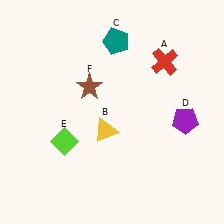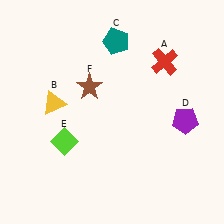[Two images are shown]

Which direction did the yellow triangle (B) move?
The yellow triangle (B) moved left.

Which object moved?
The yellow triangle (B) moved left.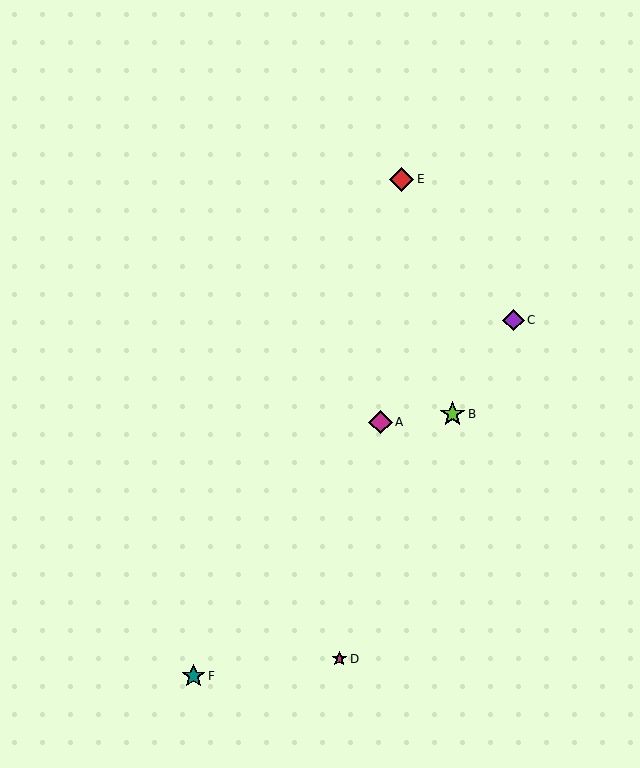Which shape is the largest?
The lime star (labeled B) is the largest.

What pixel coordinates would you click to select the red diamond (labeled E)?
Click at (402, 179) to select the red diamond E.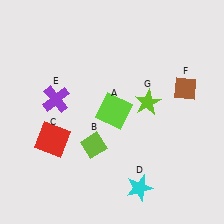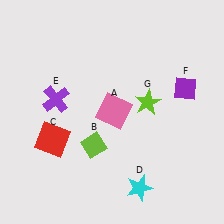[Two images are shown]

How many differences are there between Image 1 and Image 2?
There are 2 differences between the two images.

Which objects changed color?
A changed from lime to pink. F changed from brown to purple.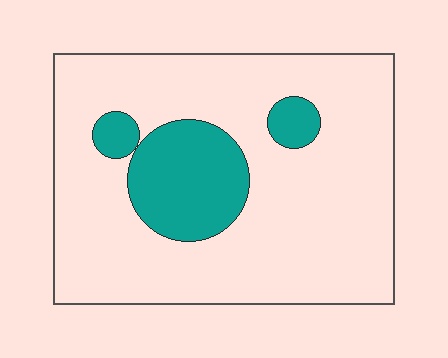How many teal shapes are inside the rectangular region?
3.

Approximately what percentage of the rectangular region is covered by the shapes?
Approximately 20%.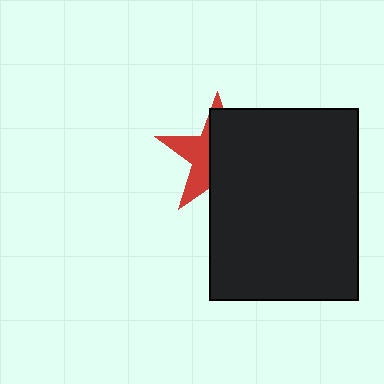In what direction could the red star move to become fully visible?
The red star could move left. That would shift it out from behind the black rectangle entirely.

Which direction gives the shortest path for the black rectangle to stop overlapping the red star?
Moving right gives the shortest separation.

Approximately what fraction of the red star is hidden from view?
Roughly 61% of the red star is hidden behind the black rectangle.